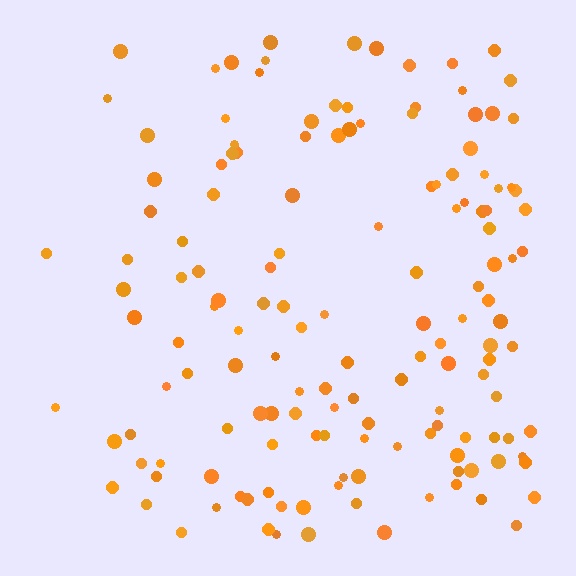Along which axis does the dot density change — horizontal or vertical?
Horizontal.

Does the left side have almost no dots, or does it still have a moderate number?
Still a moderate number, just noticeably fewer than the right.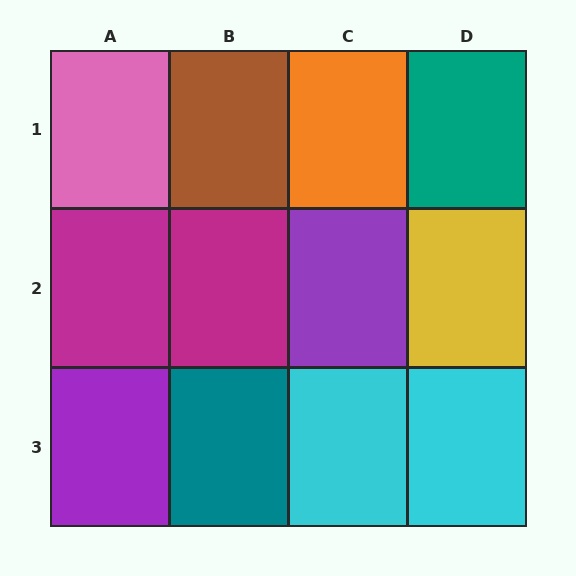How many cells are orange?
1 cell is orange.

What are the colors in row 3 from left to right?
Purple, teal, cyan, cyan.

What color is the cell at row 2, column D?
Yellow.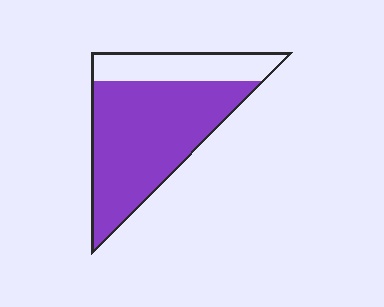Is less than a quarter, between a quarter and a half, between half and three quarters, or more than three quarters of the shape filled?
Between half and three quarters.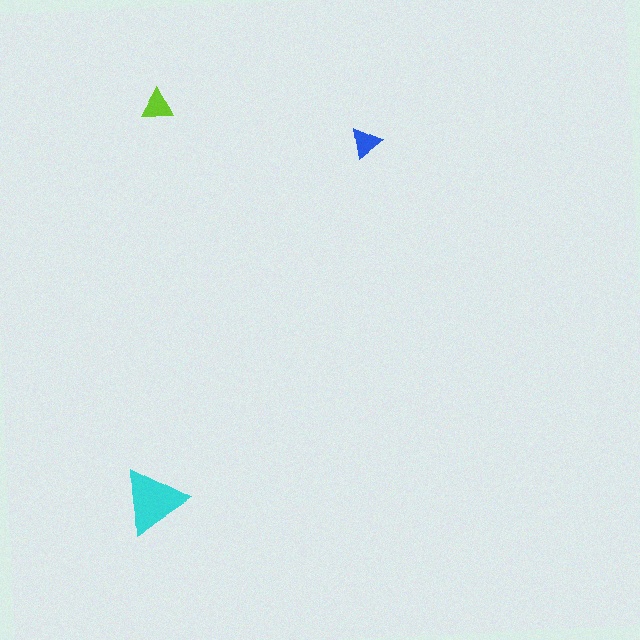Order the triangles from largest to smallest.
the cyan one, the lime one, the blue one.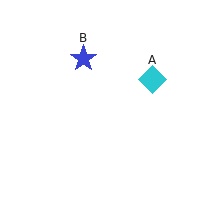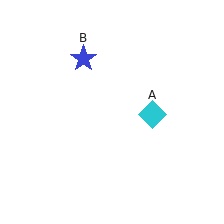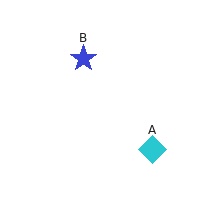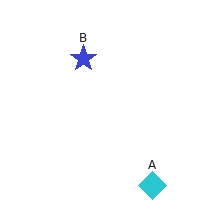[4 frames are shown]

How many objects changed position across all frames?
1 object changed position: cyan diamond (object A).